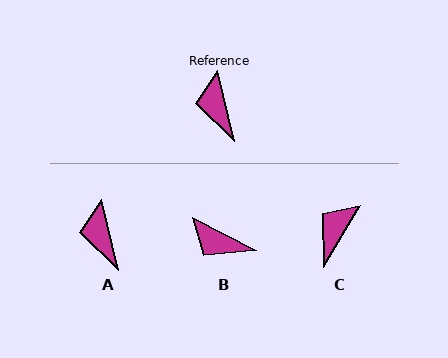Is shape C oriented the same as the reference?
No, it is off by about 44 degrees.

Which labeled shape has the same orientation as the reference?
A.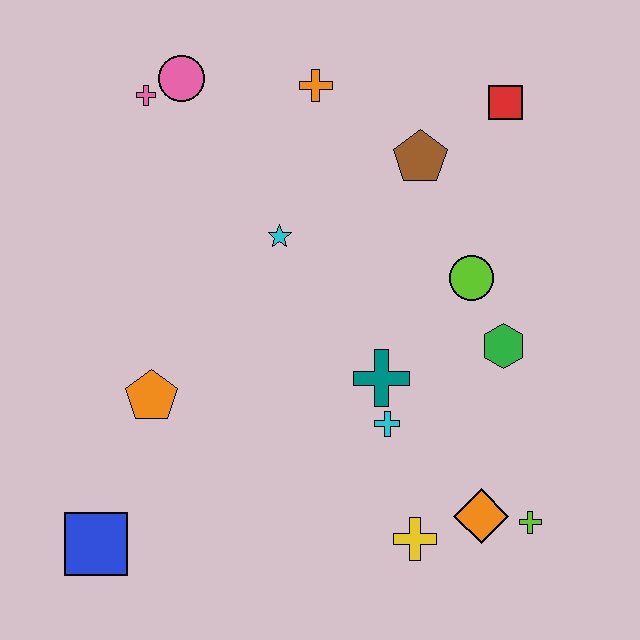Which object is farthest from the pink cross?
The lime cross is farthest from the pink cross.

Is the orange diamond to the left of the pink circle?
No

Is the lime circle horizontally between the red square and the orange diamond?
No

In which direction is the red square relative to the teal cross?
The red square is above the teal cross.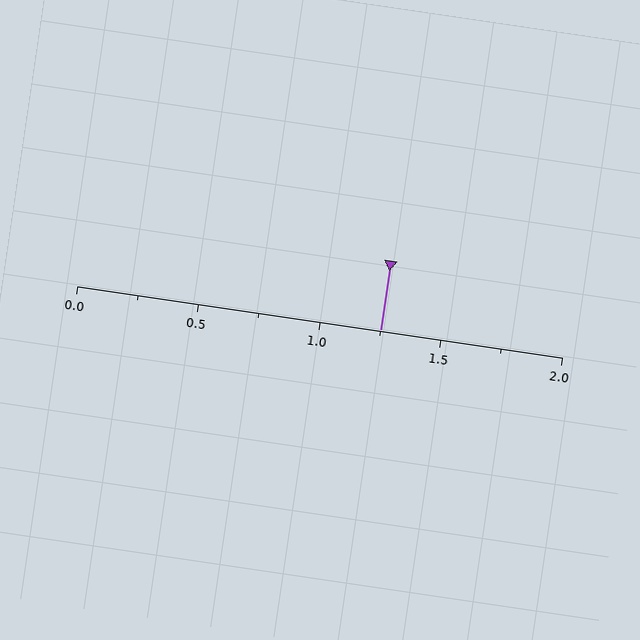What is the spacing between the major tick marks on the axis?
The major ticks are spaced 0.5 apart.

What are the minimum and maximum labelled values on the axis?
The axis runs from 0.0 to 2.0.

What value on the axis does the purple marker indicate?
The marker indicates approximately 1.25.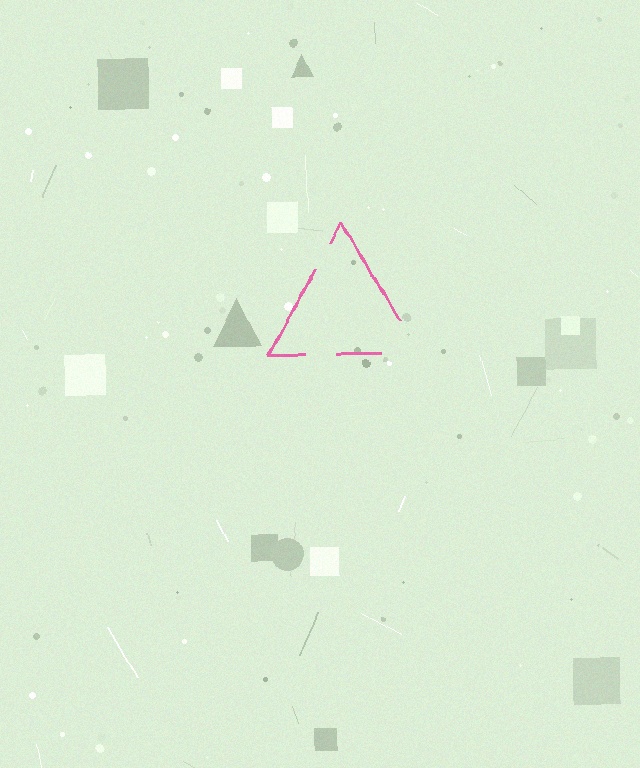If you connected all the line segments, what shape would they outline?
They would outline a triangle.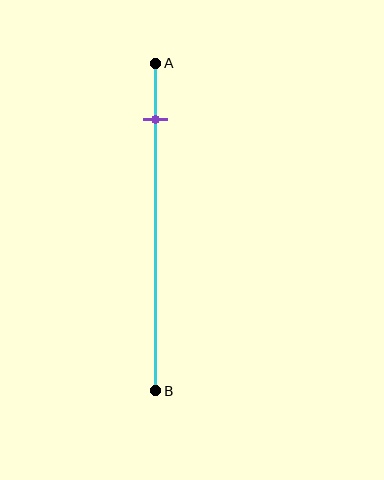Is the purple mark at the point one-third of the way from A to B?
No, the mark is at about 15% from A, not at the 33% one-third point.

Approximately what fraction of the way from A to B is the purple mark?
The purple mark is approximately 15% of the way from A to B.